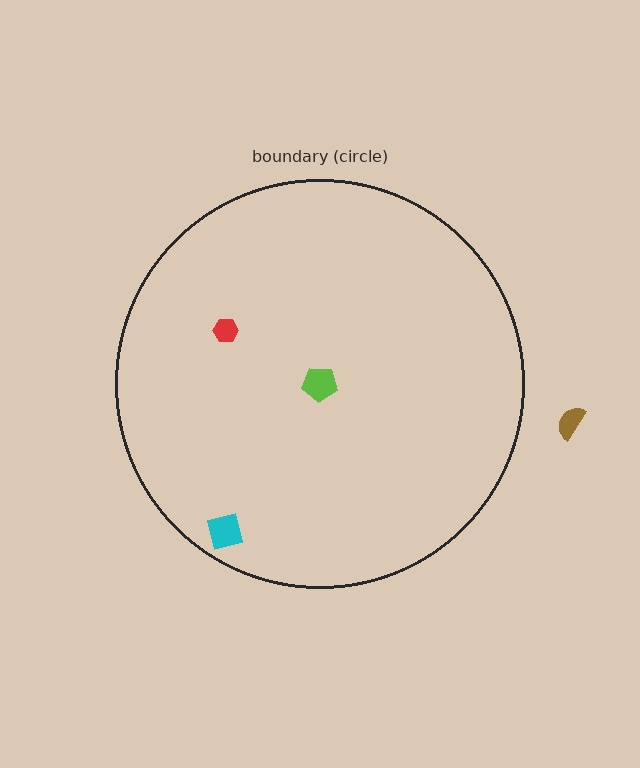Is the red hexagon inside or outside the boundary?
Inside.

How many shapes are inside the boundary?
3 inside, 1 outside.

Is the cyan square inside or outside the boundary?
Inside.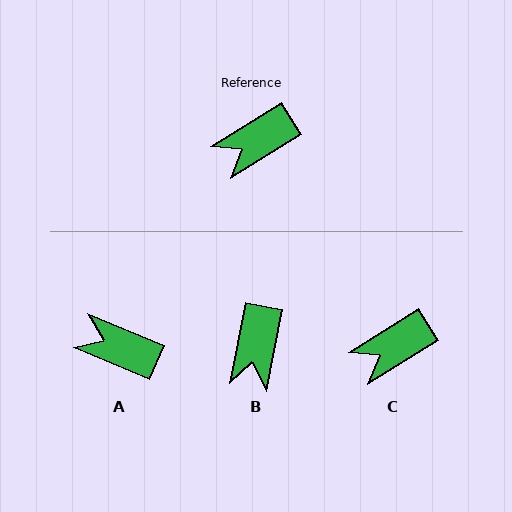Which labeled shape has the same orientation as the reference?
C.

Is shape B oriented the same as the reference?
No, it is off by about 47 degrees.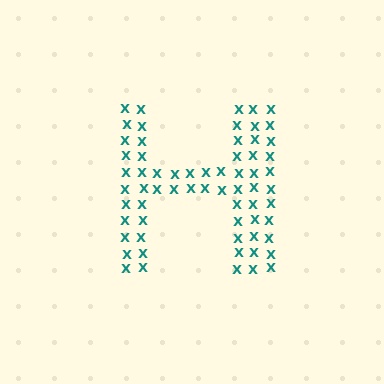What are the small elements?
The small elements are letter X's.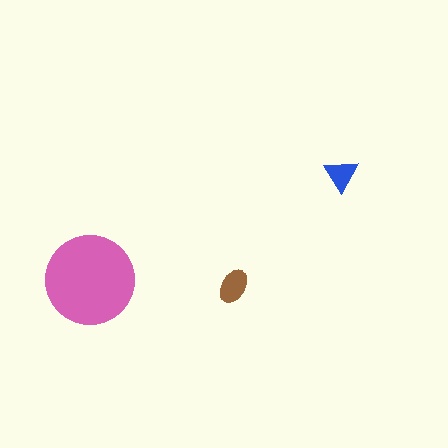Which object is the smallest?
The blue triangle.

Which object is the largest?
The pink circle.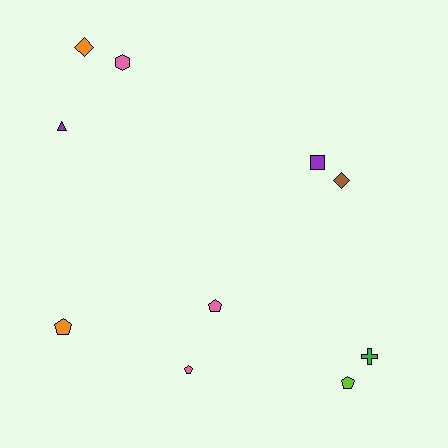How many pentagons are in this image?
There are 4 pentagons.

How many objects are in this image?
There are 10 objects.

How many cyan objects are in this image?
There are no cyan objects.